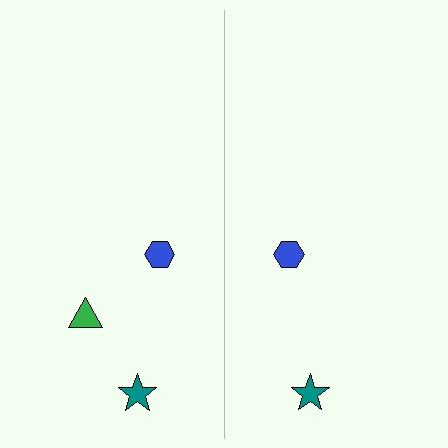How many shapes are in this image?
There are 5 shapes in this image.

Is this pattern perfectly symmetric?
No, the pattern is not perfectly symmetric. A green triangle is missing from the right side.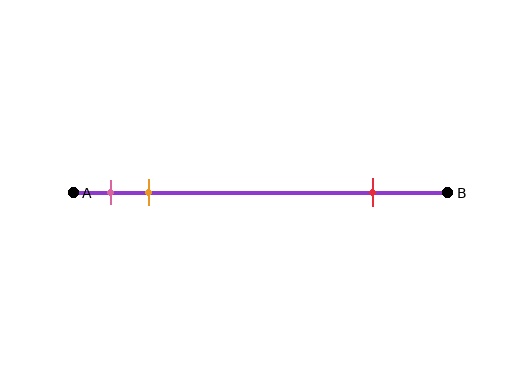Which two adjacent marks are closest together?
The pink and orange marks are the closest adjacent pair.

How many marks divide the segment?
There are 3 marks dividing the segment.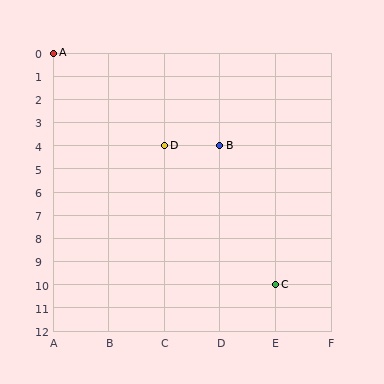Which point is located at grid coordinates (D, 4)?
Point B is at (D, 4).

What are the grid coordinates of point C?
Point C is at grid coordinates (E, 10).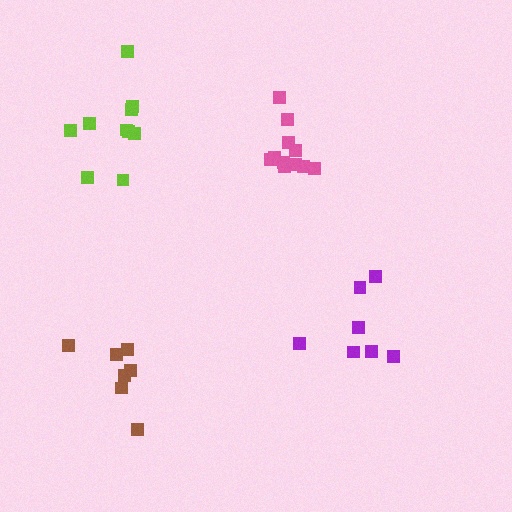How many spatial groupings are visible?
There are 4 spatial groupings.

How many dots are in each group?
Group 1: 7 dots, Group 2: 11 dots, Group 3: 10 dots, Group 4: 7 dots (35 total).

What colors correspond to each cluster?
The clusters are colored: purple, pink, lime, brown.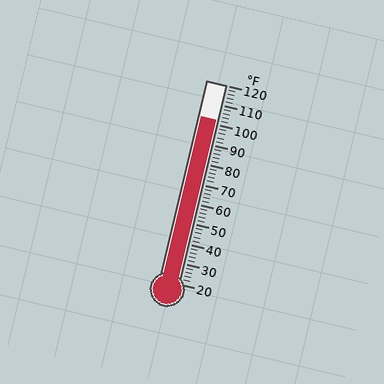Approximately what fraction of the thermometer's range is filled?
The thermometer is filled to approximately 80% of its range.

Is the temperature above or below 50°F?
The temperature is above 50°F.